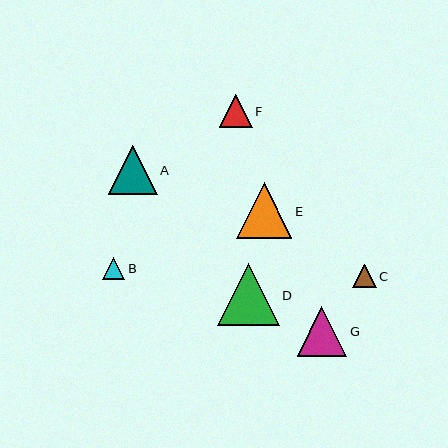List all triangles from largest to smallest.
From largest to smallest: D, E, G, A, F, C, B.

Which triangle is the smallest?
Triangle B is the smallest with a size of approximately 22 pixels.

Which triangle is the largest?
Triangle D is the largest with a size of approximately 62 pixels.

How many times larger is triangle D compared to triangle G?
Triangle D is approximately 1.2 times the size of triangle G.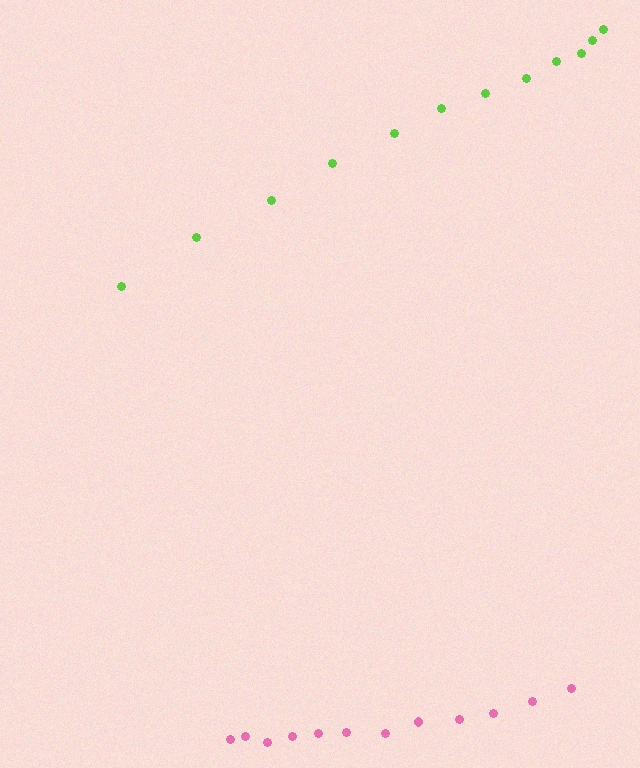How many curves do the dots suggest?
There are 2 distinct paths.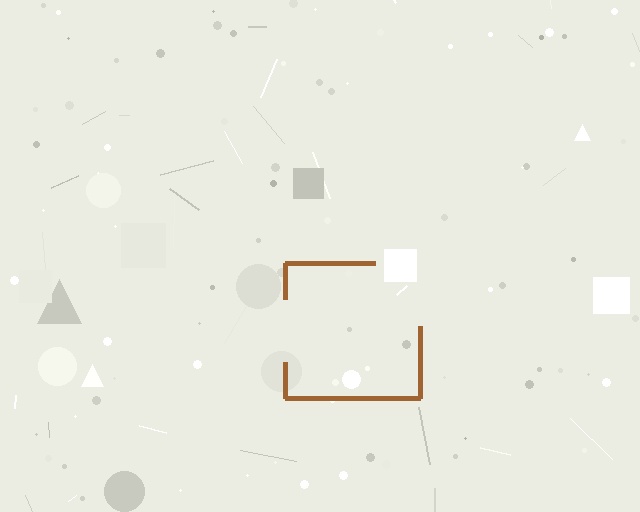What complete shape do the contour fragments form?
The contour fragments form a square.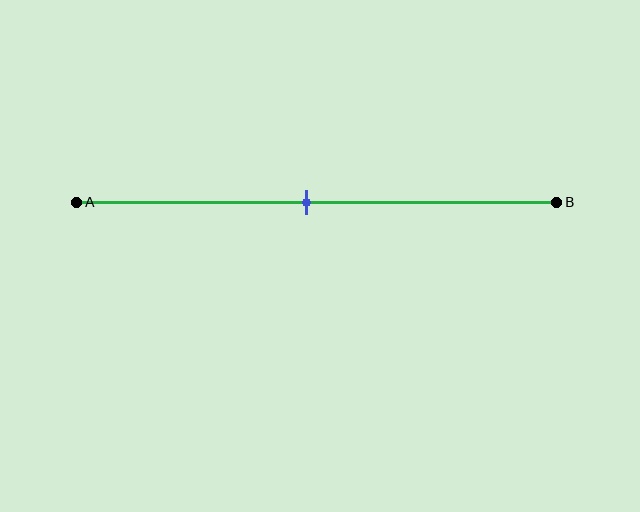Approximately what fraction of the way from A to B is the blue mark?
The blue mark is approximately 50% of the way from A to B.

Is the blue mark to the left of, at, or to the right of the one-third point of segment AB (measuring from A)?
The blue mark is to the right of the one-third point of segment AB.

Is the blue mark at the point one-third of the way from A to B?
No, the mark is at about 50% from A, not at the 33% one-third point.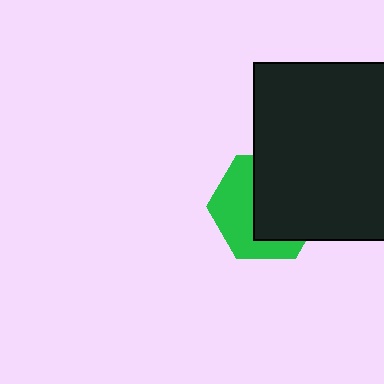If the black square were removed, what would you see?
You would see the complete green hexagon.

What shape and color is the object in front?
The object in front is a black square.